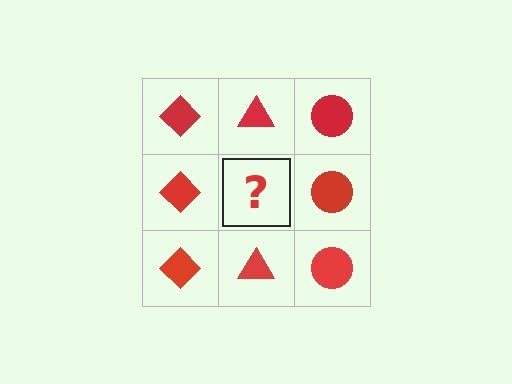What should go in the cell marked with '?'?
The missing cell should contain a red triangle.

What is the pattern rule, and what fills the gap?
The rule is that each column has a consistent shape. The gap should be filled with a red triangle.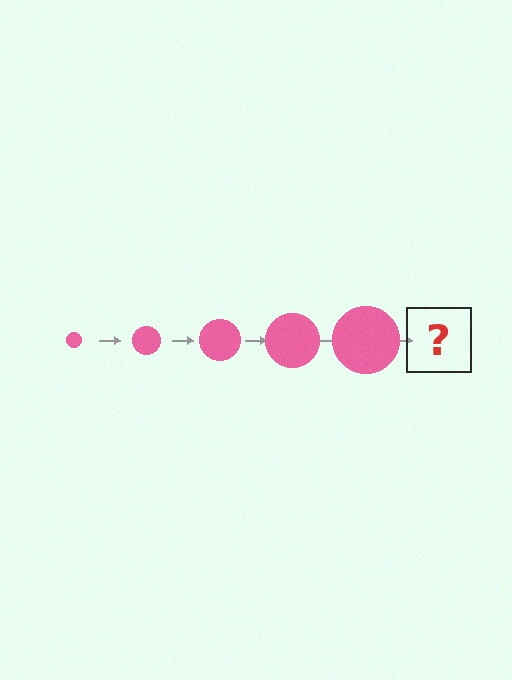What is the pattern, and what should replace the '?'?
The pattern is that the circle gets progressively larger each step. The '?' should be a pink circle, larger than the previous one.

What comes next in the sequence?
The next element should be a pink circle, larger than the previous one.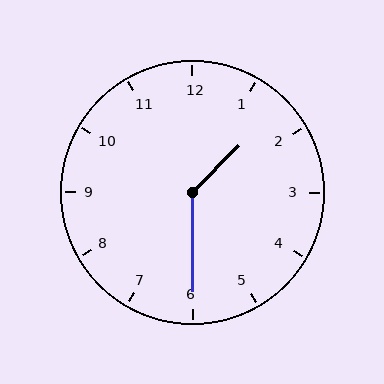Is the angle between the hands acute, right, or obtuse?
It is obtuse.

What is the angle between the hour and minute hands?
Approximately 135 degrees.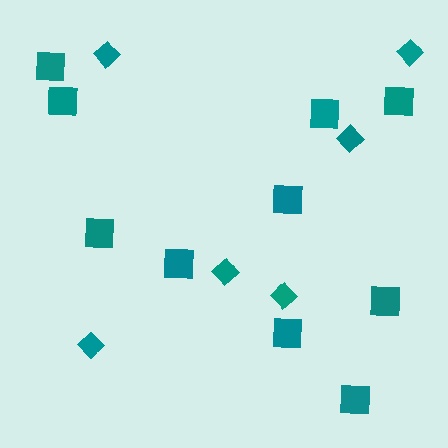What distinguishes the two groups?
There are 2 groups: one group of diamonds (6) and one group of squares (10).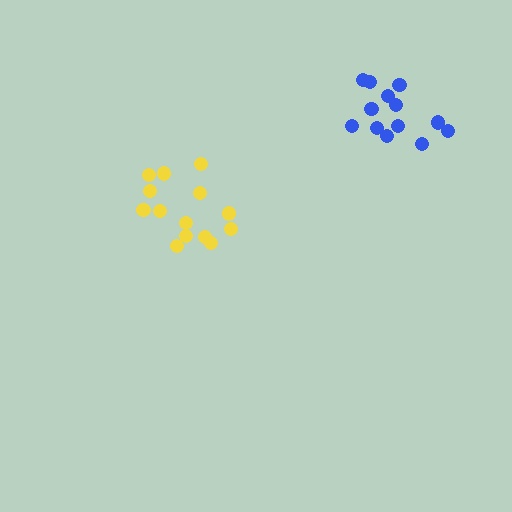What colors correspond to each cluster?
The clusters are colored: yellow, blue.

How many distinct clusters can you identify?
There are 2 distinct clusters.